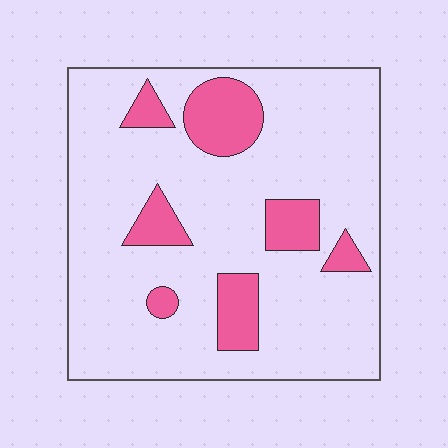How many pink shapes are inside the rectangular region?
7.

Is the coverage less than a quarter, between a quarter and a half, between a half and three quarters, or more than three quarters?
Less than a quarter.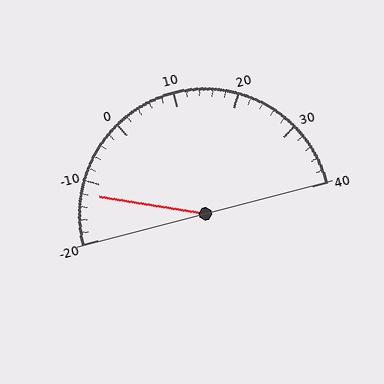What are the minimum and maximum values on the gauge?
The gauge ranges from -20 to 40.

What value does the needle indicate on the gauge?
The needle indicates approximately -12.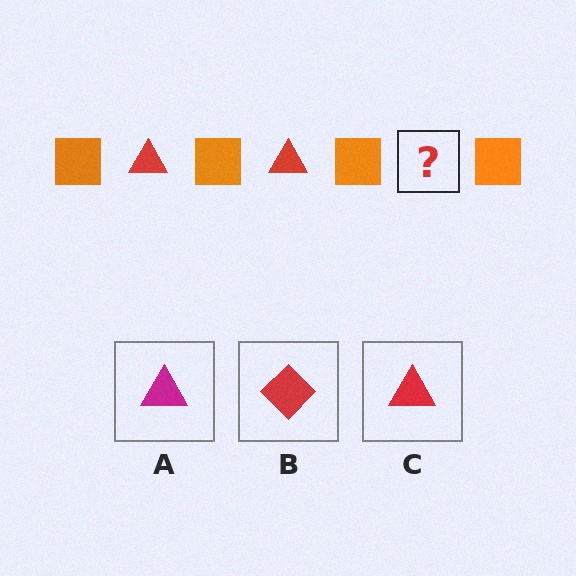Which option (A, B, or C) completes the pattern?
C.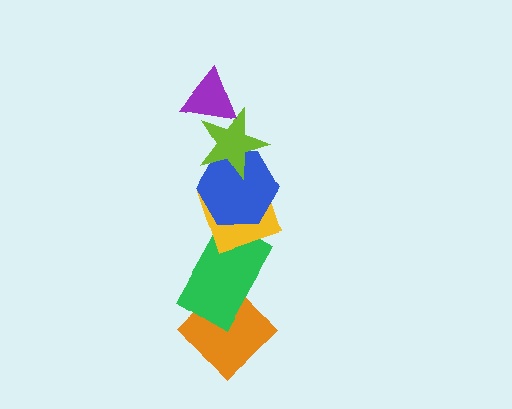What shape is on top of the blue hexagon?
The lime star is on top of the blue hexagon.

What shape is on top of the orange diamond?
The green rectangle is on top of the orange diamond.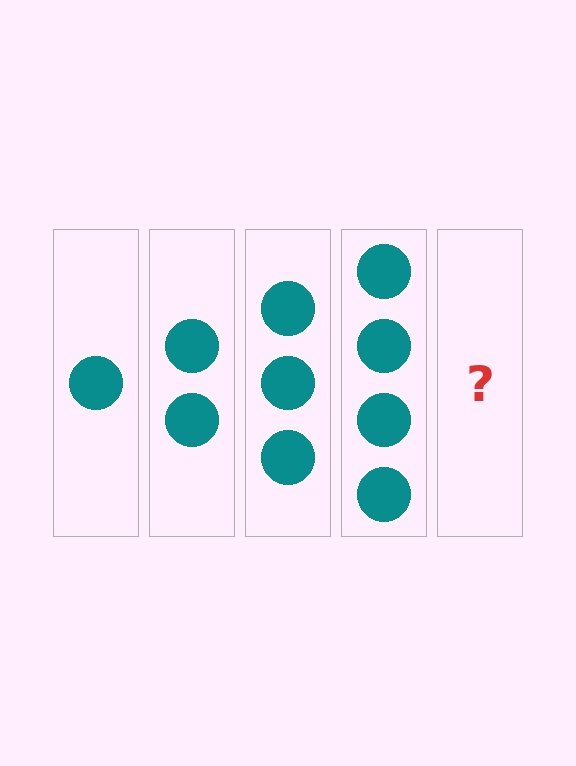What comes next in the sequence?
The next element should be 5 circles.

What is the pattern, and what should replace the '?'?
The pattern is that each step adds one more circle. The '?' should be 5 circles.